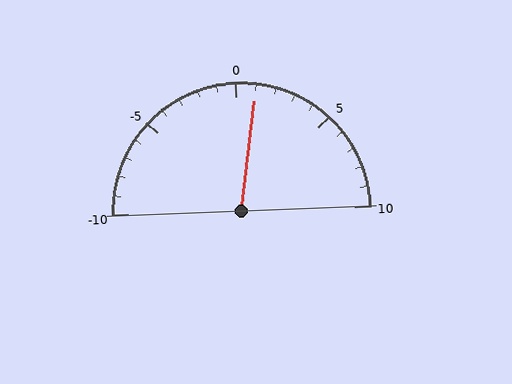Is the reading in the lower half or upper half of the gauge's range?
The reading is in the upper half of the range (-10 to 10).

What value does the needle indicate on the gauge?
The needle indicates approximately 1.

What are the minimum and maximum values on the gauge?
The gauge ranges from -10 to 10.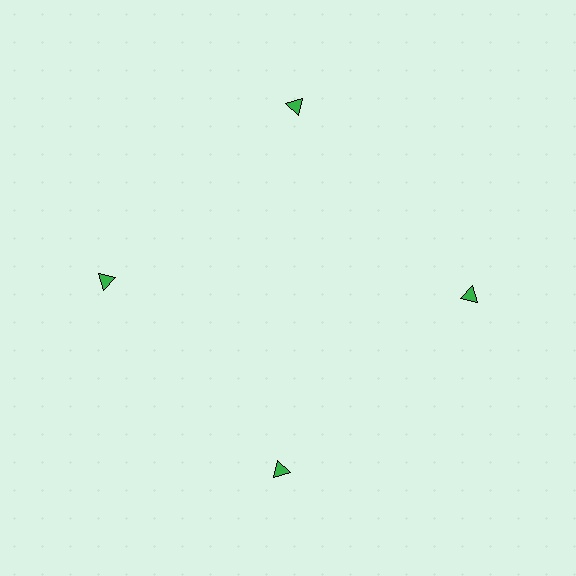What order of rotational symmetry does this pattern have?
This pattern has 4-fold rotational symmetry.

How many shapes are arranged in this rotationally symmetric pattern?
There are 4 shapes, arranged in 4 groups of 1.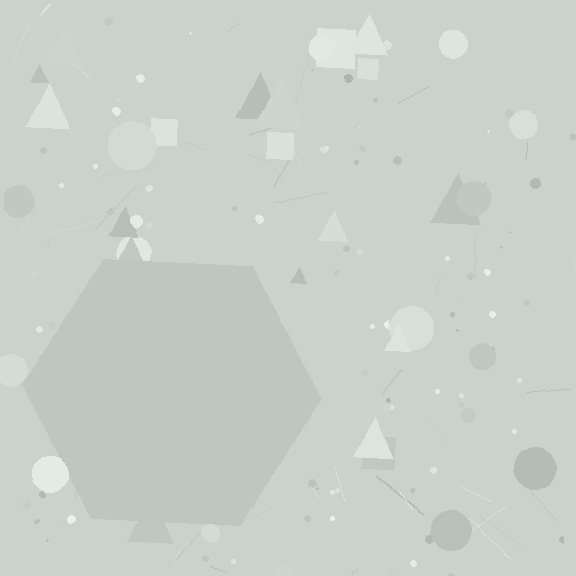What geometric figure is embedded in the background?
A hexagon is embedded in the background.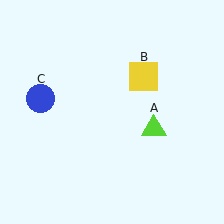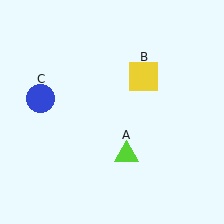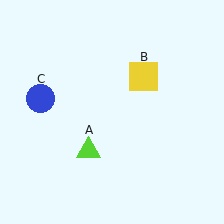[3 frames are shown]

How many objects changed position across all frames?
1 object changed position: lime triangle (object A).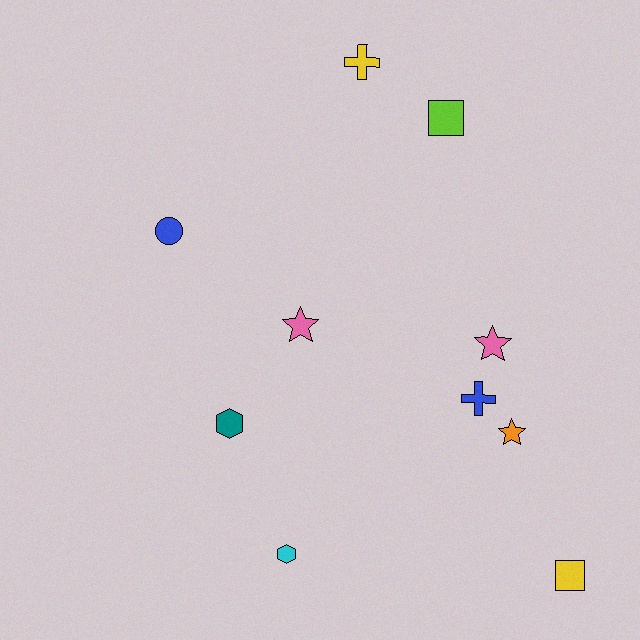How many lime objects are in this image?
There is 1 lime object.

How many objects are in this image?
There are 10 objects.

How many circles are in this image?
There is 1 circle.